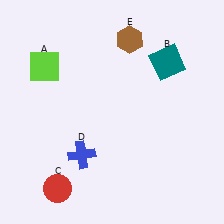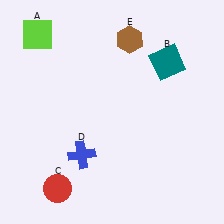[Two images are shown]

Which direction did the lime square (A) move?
The lime square (A) moved up.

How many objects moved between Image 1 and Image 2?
1 object moved between the two images.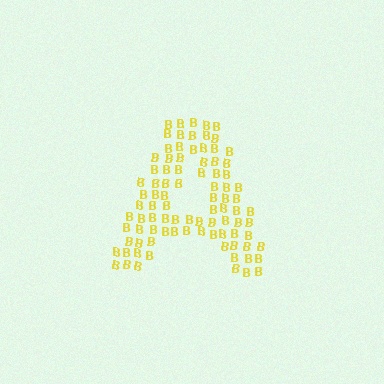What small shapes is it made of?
It is made of small letter B's.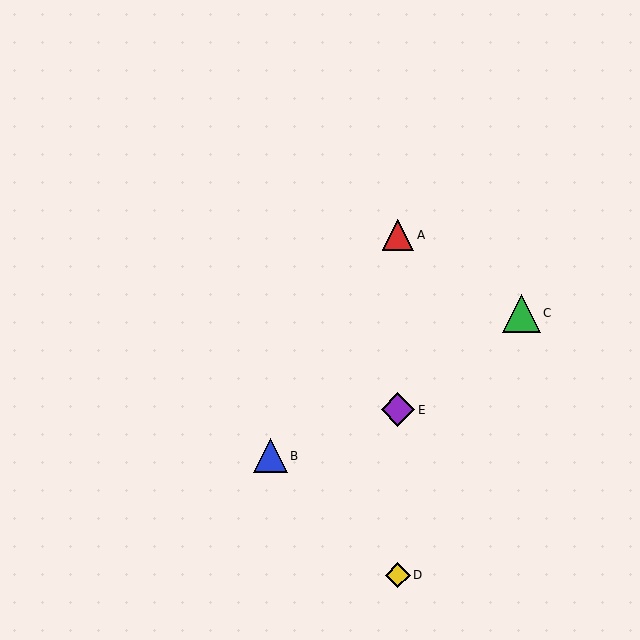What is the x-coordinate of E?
Object E is at x≈398.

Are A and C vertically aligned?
No, A is at x≈398 and C is at x≈521.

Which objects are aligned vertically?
Objects A, D, E are aligned vertically.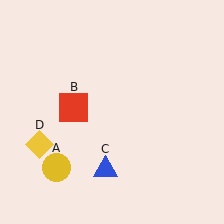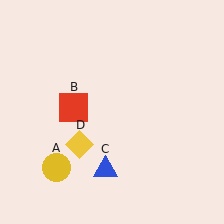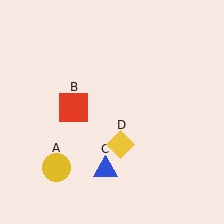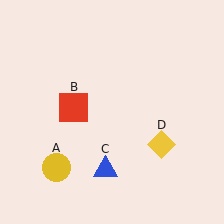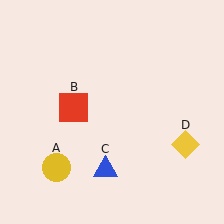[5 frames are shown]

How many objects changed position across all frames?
1 object changed position: yellow diamond (object D).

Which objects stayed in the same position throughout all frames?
Yellow circle (object A) and red square (object B) and blue triangle (object C) remained stationary.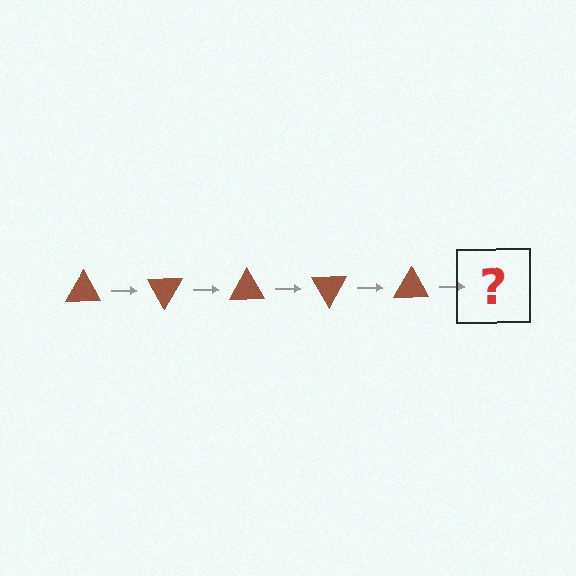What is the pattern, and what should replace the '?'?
The pattern is that the triangle rotates 60 degrees each step. The '?' should be a brown triangle rotated 300 degrees.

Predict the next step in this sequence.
The next step is a brown triangle rotated 300 degrees.